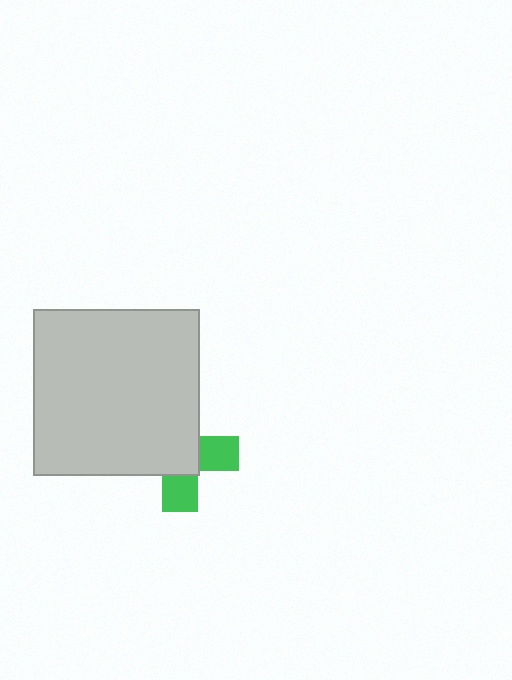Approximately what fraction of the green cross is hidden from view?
Roughly 62% of the green cross is hidden behind the light gray square.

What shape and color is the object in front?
The object in front is a light gray square.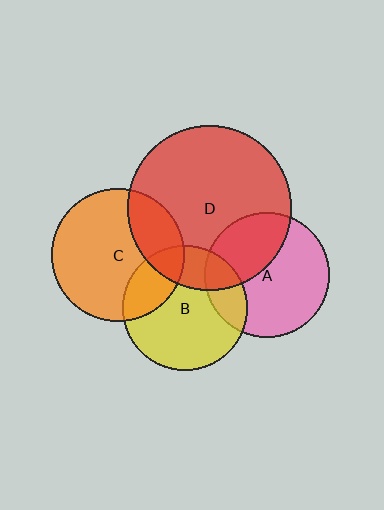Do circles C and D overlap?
Yes.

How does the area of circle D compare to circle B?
Approximately 1.7 times.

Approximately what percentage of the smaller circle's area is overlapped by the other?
Approximately 25%.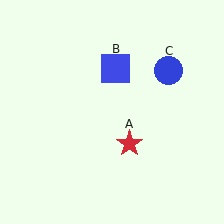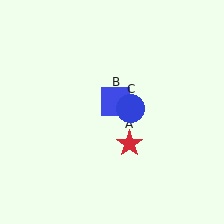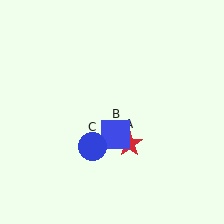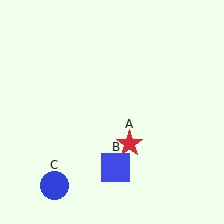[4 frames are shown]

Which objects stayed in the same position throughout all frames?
Red star (object A) remained stationary.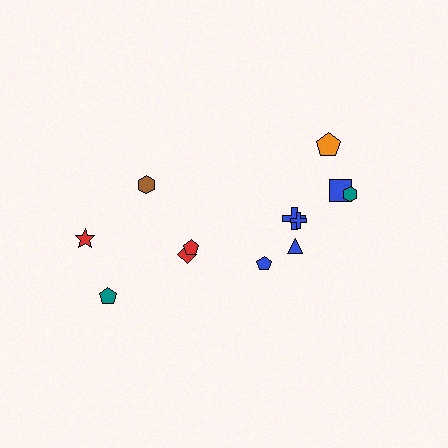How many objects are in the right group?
There are 7 objects.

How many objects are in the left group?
There are 5 objects.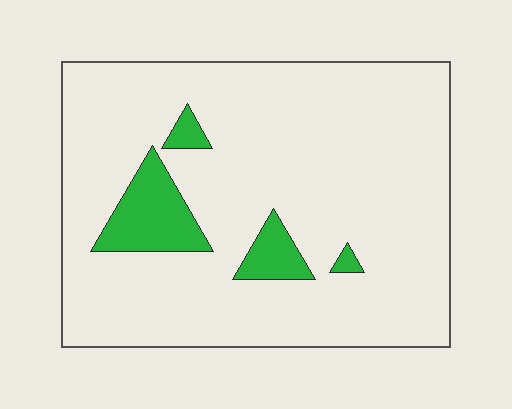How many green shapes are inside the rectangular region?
4.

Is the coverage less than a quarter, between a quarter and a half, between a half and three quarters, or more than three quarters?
Less than a quarter.